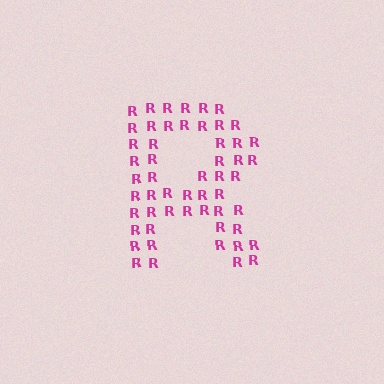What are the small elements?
The small elements are letter R's.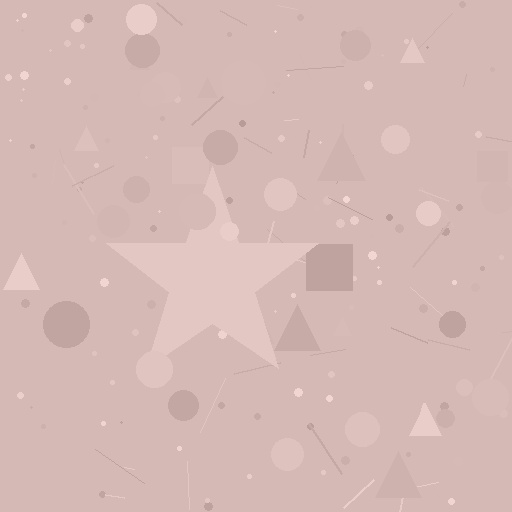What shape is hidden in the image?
A star is hidden in the image.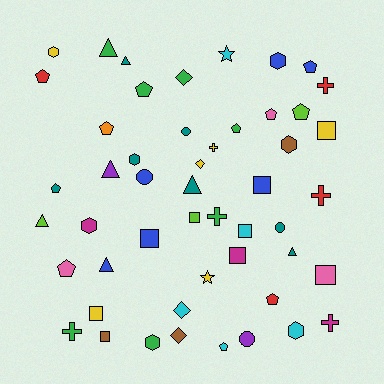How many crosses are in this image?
There are 6 crosses.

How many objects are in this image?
There are 50 objects.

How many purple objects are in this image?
There are 2 purple objects.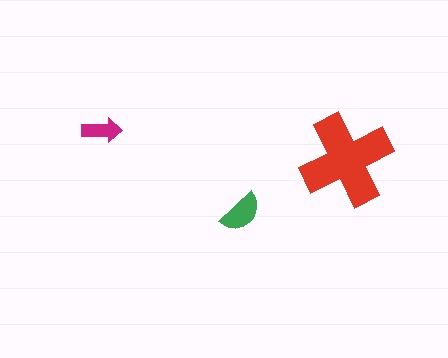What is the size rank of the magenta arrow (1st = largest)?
3rd.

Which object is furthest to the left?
The magenta arrow is leftmost.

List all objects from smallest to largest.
The magenta arrow, the green semicircle, the red cross.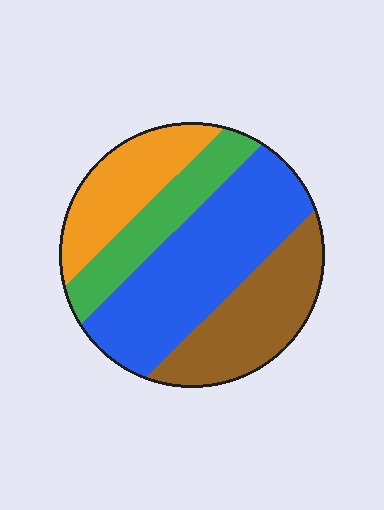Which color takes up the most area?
Blue, at roughly 40%.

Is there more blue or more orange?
Blue.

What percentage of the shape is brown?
Brown covers about 25% of the shape.